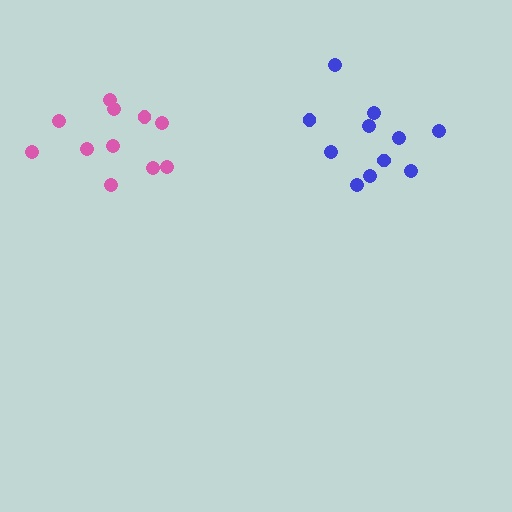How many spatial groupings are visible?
There are 2 spatial groupings.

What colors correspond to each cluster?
The clusters are colored: pink, blue.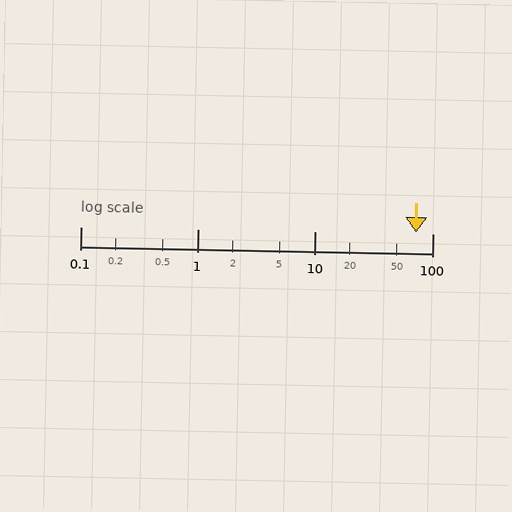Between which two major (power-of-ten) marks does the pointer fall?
The pointer is between 10 and 100.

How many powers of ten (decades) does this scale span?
The scale spans 3 decades, from 0.1 to 100.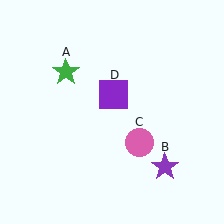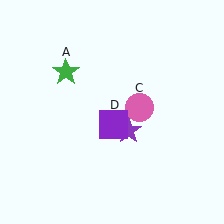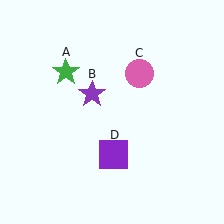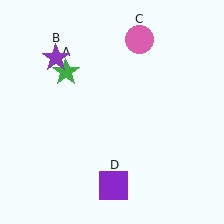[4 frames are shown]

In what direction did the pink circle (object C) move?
The pink circle (object C) moved up.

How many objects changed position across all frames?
3 objects changed position: purple star (object B), pink circle (object C), purple square (object D).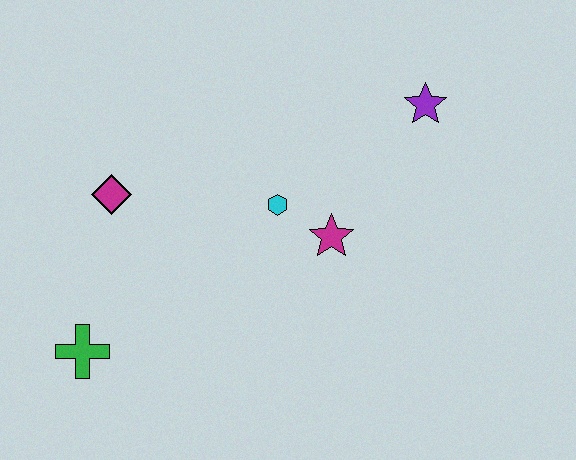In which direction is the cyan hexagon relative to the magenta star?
The cyan hexagon is to the left of the magenta star.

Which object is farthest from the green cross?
The purple star is farthest from the green cross.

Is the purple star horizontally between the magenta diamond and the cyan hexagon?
No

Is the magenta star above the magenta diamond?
No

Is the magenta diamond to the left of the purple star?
Yes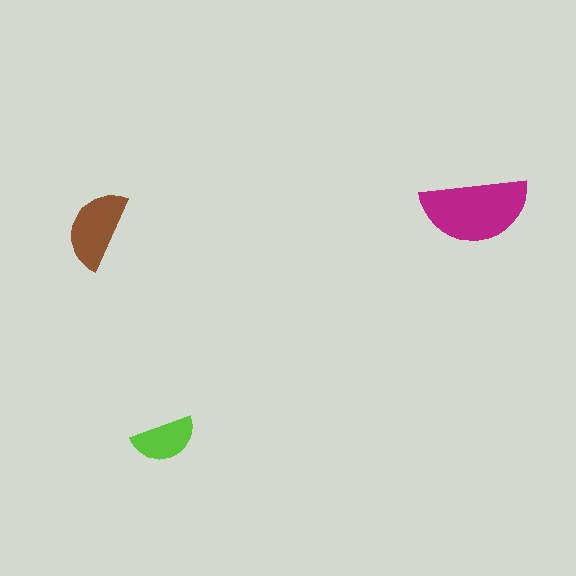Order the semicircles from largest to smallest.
the magenta one, the brown one, the lime one.